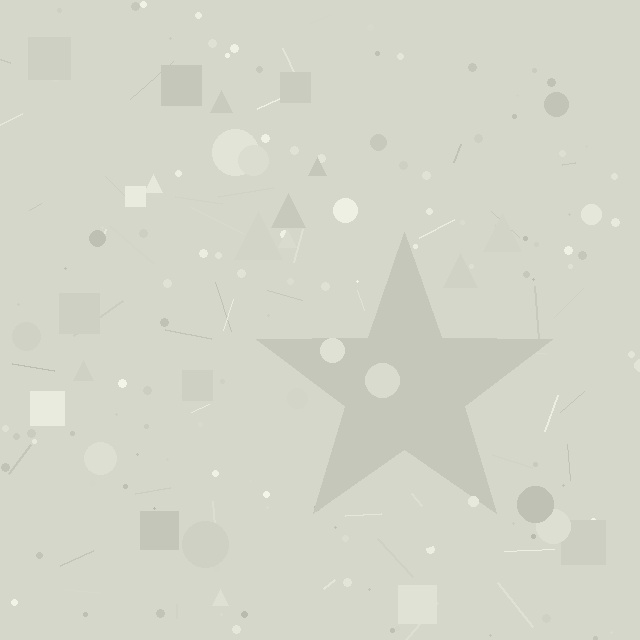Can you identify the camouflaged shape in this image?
The camouflaged shape is a star.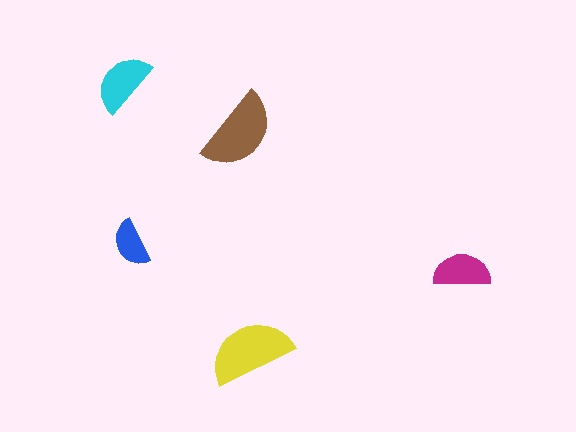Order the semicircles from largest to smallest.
the yellow one, the brown one, the cyan one, the magenta one, the blue one.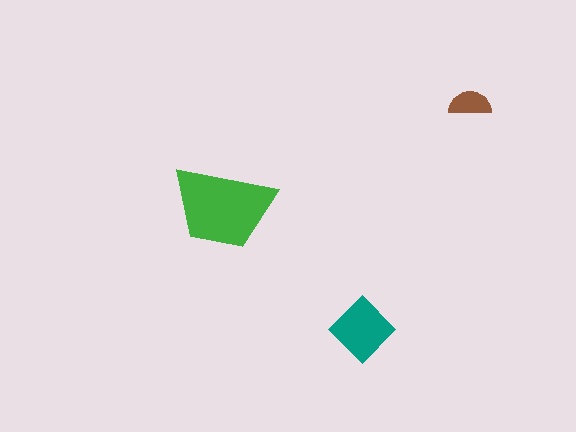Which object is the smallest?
The brown semicircle.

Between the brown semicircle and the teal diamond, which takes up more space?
The teal diamond.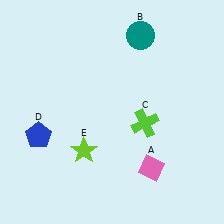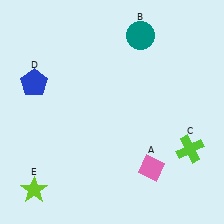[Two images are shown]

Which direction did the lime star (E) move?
The lime star (E) moved left.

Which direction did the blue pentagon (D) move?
The blue pentagon (D) moved up.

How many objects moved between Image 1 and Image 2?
3 objects moved between the two images.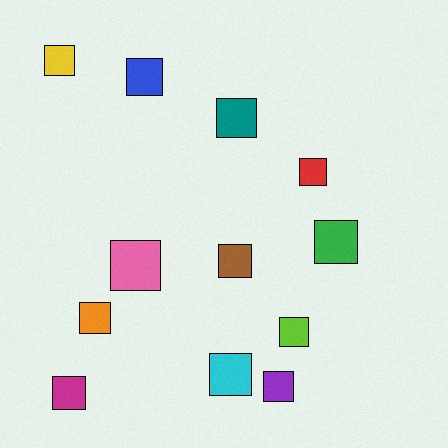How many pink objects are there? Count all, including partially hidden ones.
There is 1 pink object.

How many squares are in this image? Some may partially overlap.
There are 12 squares.